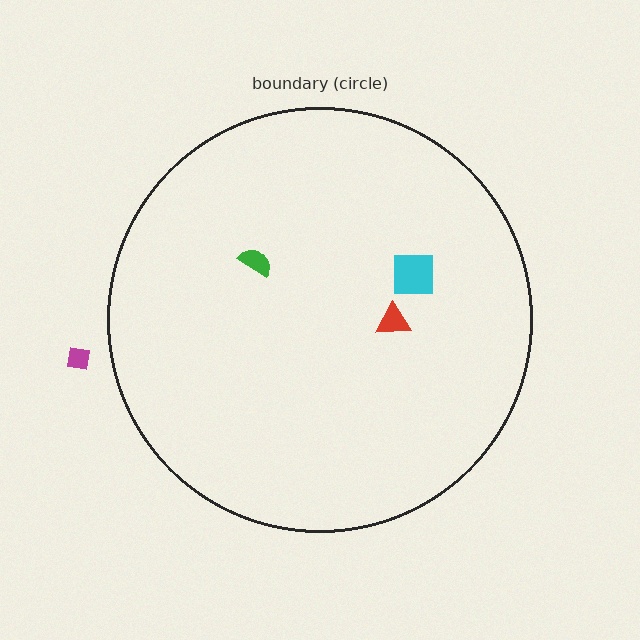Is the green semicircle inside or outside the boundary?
Inside.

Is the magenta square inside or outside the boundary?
Outside.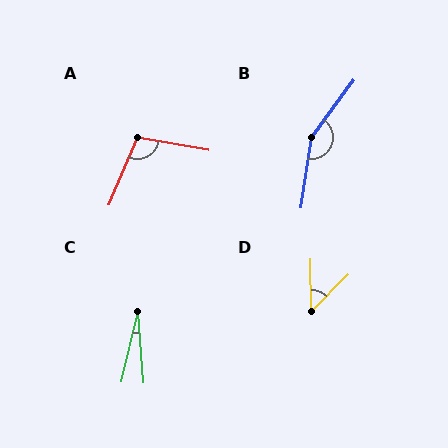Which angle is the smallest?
C, at approximately 18 degrees.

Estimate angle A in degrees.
Approximately 104 degrees.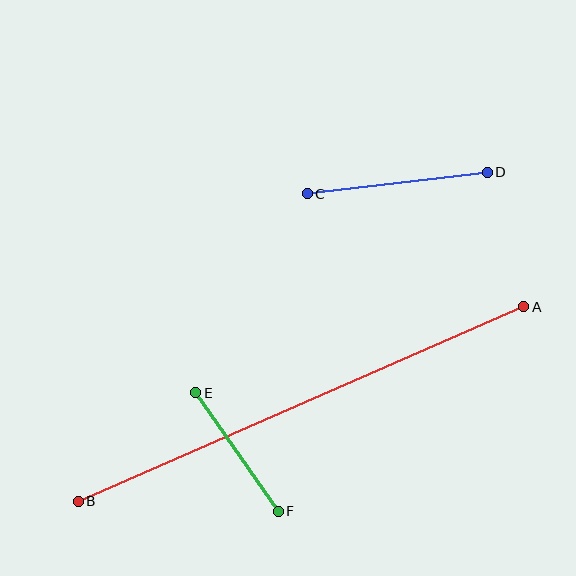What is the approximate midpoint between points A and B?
The midpoint is at approximately (301, 404) pixels.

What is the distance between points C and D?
The distance is approximately 181 pixels.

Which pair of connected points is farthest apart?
Points A and B are farthest apart.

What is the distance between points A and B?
The distance is approximately 486 pixels.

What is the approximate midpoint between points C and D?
The midpoint is at approximately (397, 183) pixels.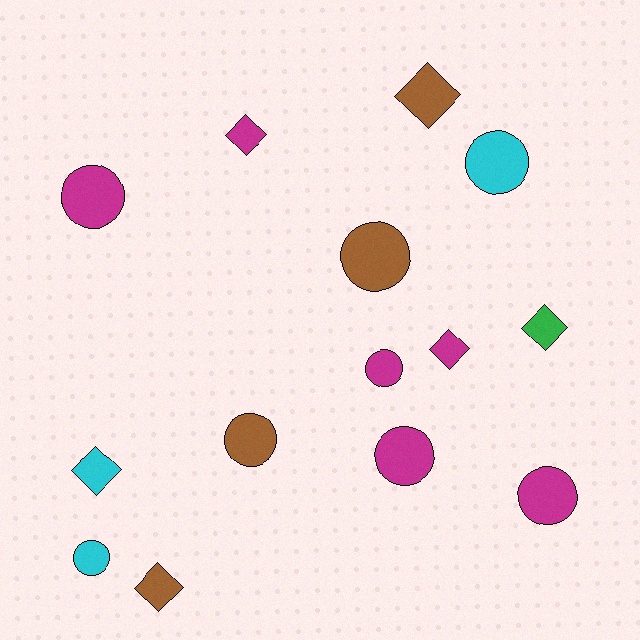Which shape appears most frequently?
Circle, with 8 objects.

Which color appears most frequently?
Magenta, with 6 objects.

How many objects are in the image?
There are 14 objects.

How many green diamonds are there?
There is 1 green diamond.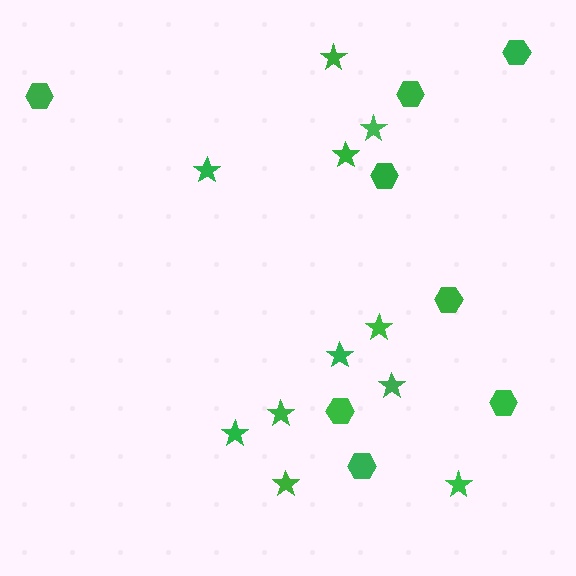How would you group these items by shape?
There are 2 groups: one group of hexagons (8) and one group of stars (11).